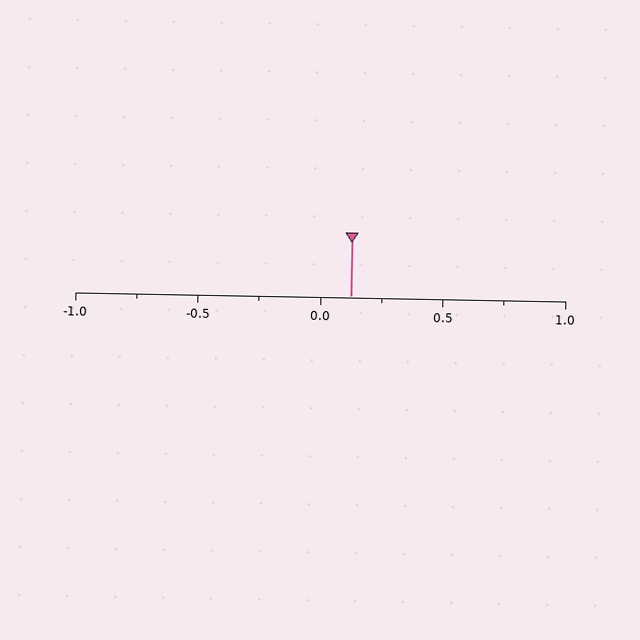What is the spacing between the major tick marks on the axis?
The major ticks are spaced 0.5 apart.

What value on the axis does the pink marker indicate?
The marker indicates approximately 0.12.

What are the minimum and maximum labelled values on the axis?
The axis runs from -1.0 to 1.0.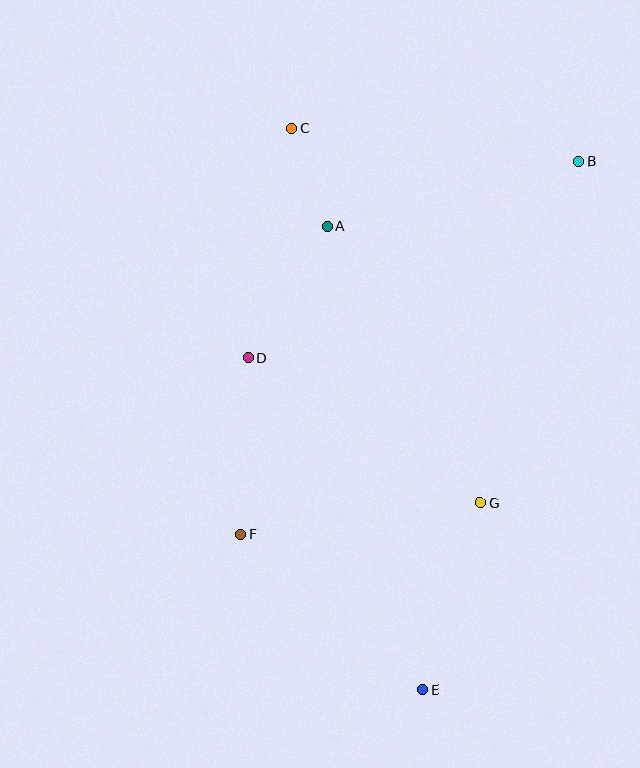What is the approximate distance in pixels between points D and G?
The distance between D and G is approximately 274 pixels.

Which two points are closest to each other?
Points A and C are closest to each other.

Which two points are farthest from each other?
Points C and E are farthest from each other.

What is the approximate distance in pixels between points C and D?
The distance between C and D is approximately 233 pixels.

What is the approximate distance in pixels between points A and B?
The distance between A and B is approximately 260 pixels.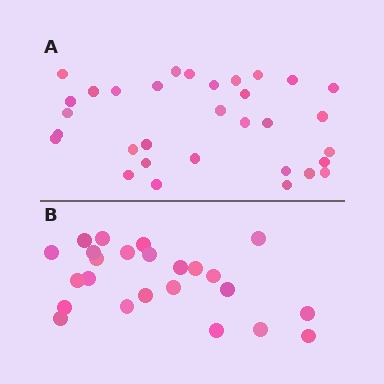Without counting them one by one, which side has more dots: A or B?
Region A (the top region) has more dots.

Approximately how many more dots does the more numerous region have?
Region A has roughly 8 or so more dots than region B.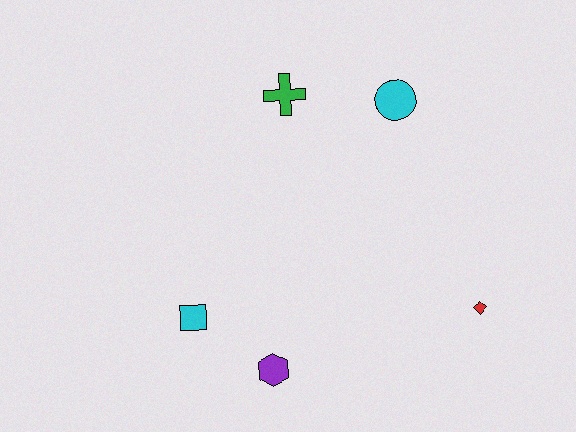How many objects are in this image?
There are 5 objects.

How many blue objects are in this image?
There are no blue objects.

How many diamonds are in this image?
There is 1 diamond.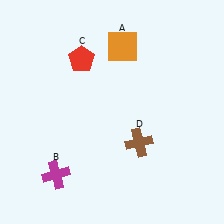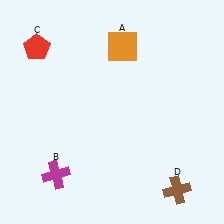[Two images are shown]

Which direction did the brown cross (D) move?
The brown cross (D) moved down.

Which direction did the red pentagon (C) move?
The red pentagon (C) moved left.